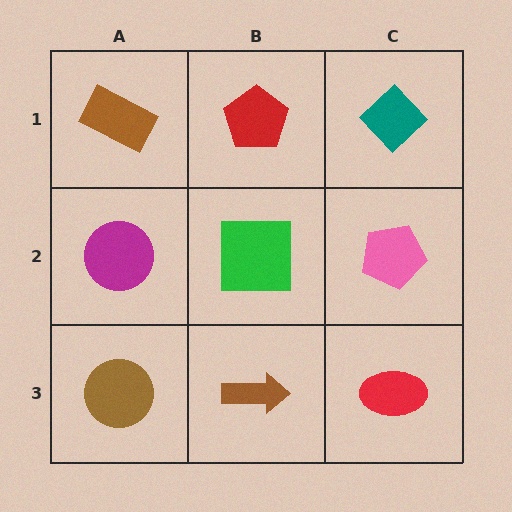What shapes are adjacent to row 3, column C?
A pink pentagon (row 2, column C), a brown arrow (row 3, column B).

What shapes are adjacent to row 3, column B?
A green square (row 2, column B), a brown circle (row 3, column A), a red ellipse (row 3, column C).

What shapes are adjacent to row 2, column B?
A red pentagon (row 1, column B), a brown arrow (row 3, column B), a magenta circle (row 2, column A), a pink pentagon (row 2, column C).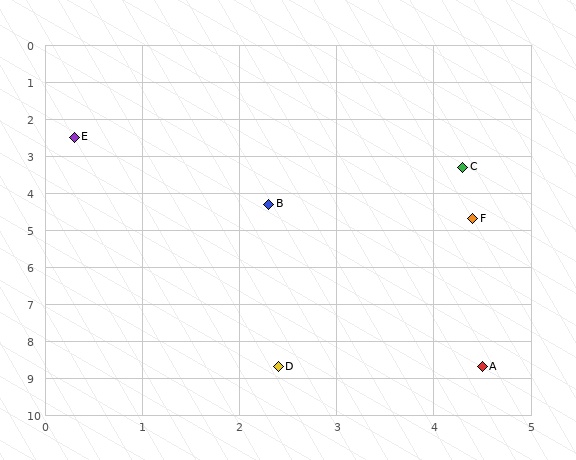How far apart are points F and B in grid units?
Points F and B are about 2.1 grid units apart.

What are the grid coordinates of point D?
Point D is at approximately (2.4, 8.7).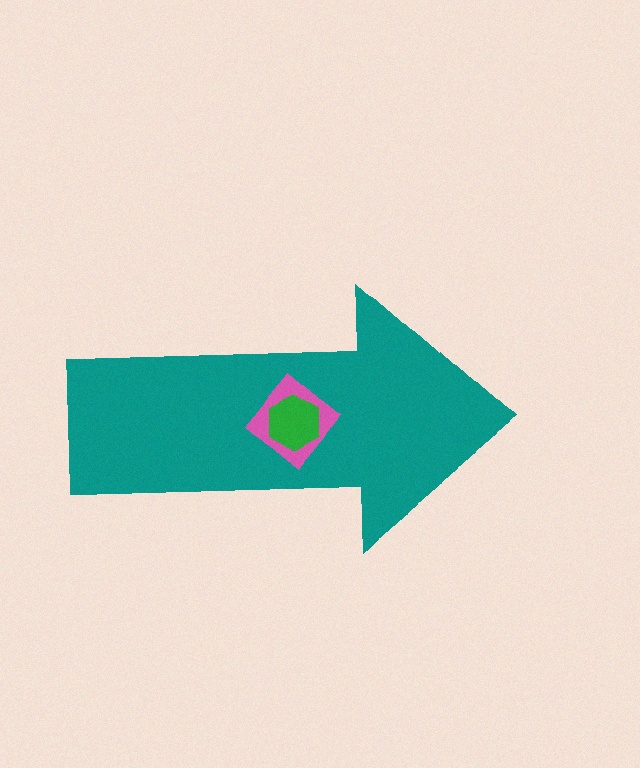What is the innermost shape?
The green hexagon.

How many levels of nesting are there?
3.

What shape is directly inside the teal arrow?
The pink diamond.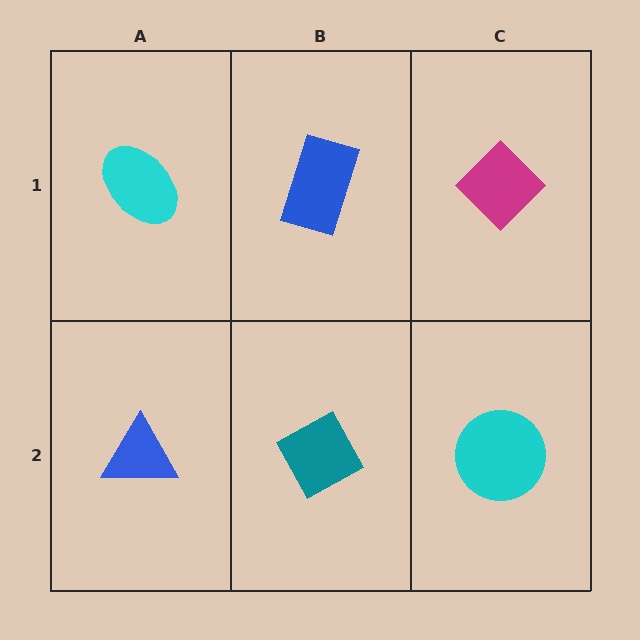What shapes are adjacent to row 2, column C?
A magenta diamond (row 1, column C), a teal diamond (row 2, column B).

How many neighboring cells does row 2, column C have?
2.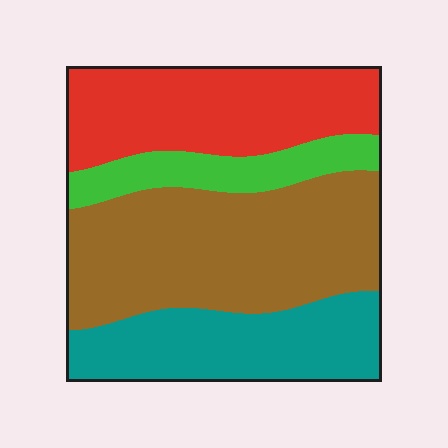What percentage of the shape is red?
Red covers roughly 25% of the shape.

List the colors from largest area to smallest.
From largest to smallest: brown, red, teal, green.